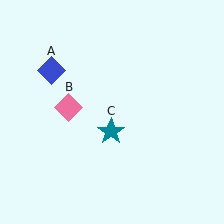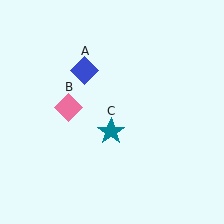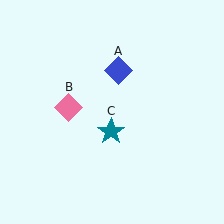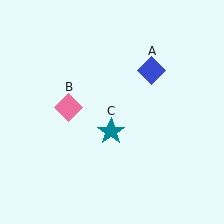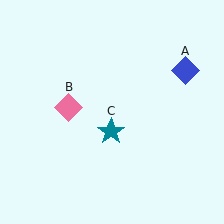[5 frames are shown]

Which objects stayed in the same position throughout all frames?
Pink diamond (object B) and teal star (object C) remained stationary.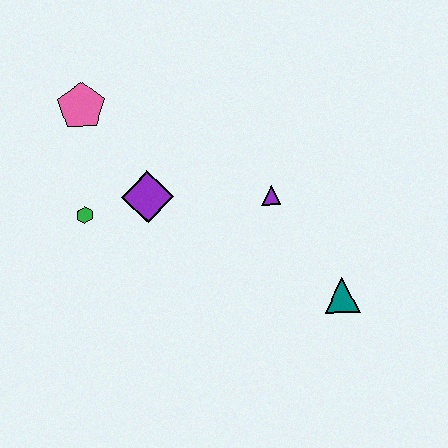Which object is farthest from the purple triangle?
The pink pentagon is farthest from the purple triangle.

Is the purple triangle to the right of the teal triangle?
No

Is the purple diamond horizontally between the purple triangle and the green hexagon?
Yes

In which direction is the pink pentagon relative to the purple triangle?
The pink pentagon is to the left of the purple triangle.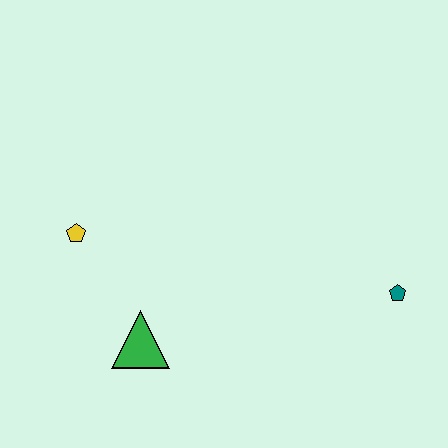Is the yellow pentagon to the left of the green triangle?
Yes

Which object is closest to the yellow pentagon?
The green triangle is closest to the yellow pentagon.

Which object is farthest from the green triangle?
The teal pentagon is farthest from the green triangle.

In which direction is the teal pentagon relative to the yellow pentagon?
The teal pentagon is to the right of the yellow pentagon.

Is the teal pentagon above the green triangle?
Yes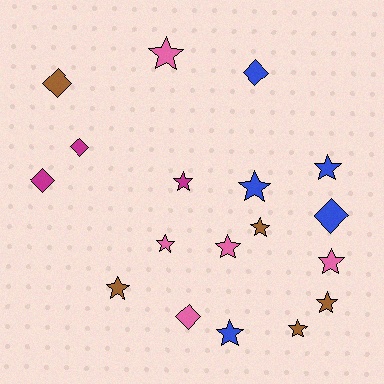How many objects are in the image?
There are 18 objects.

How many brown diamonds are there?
There is 1 brown diamond.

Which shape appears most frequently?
Star, with 12 objects.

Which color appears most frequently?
Blue, with 5 objects.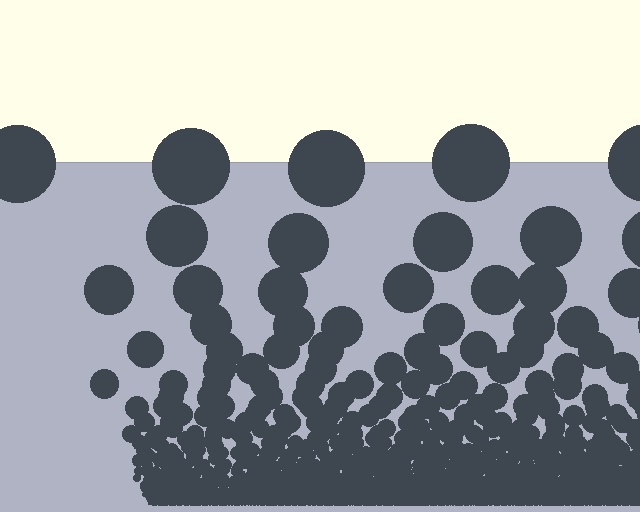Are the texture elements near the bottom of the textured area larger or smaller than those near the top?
Smaller. The gradient is inverted — elements near the bottom are smaller and denser.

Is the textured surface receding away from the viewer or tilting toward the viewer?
The surface appears to tilt toward the viewer. Texture elements get larger and sparser toward the top.